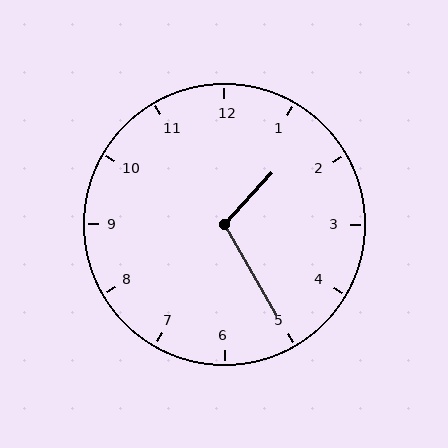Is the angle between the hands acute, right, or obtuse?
It is obtuse.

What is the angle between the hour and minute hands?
Approximately 108 degrees.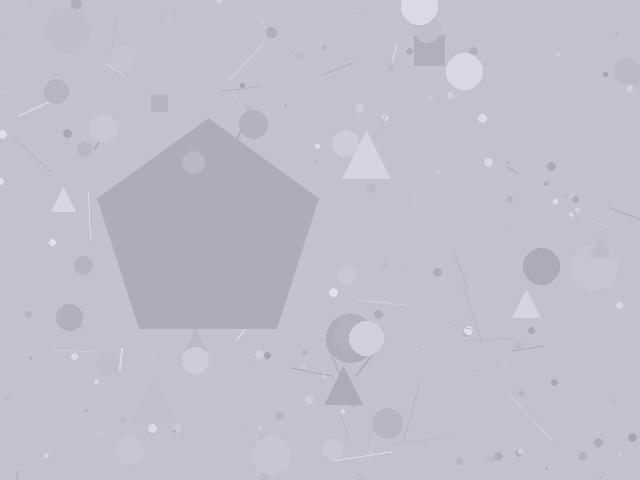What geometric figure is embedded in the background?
A pentagon is embedded in the background.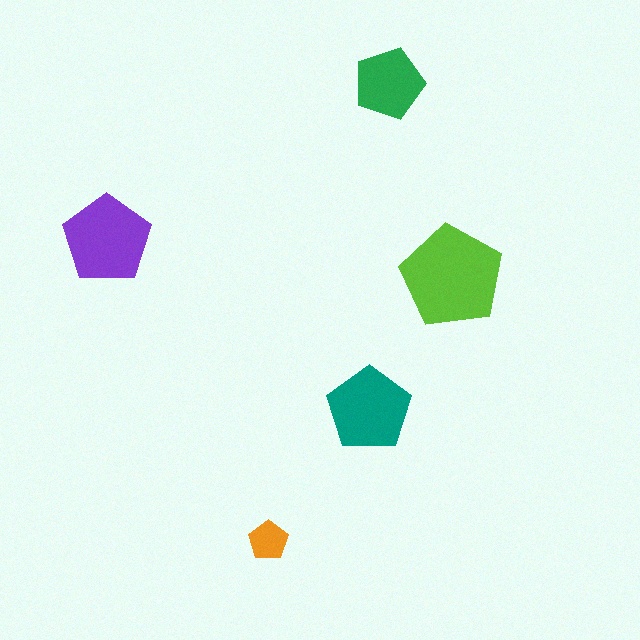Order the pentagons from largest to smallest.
the lime one, the purple one, the teal one, the green one, the orange one.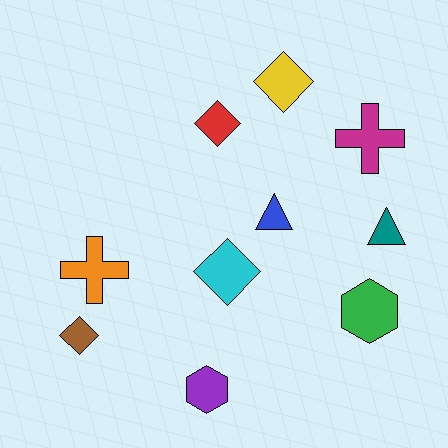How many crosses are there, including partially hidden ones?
There are 2 crosses.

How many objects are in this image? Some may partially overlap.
There are 10 objects.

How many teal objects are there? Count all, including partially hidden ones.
There is 1 teal object.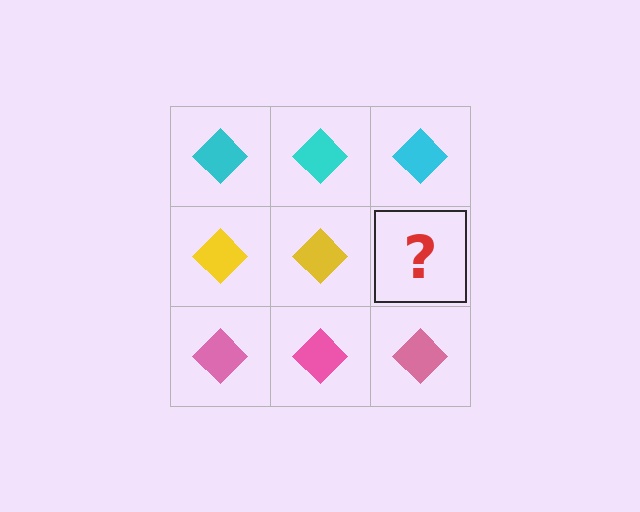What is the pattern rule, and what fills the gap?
The rule is that each row has a consistent color. The gap should be filled with a yellow diamond.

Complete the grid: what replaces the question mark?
The question mark should be replaced with a yellow diamond.